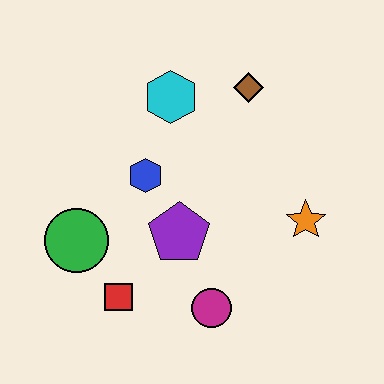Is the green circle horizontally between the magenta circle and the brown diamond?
No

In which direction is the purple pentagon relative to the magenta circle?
The purple pentagon is above the magenta circle.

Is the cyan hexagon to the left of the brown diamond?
Yes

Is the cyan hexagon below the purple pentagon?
No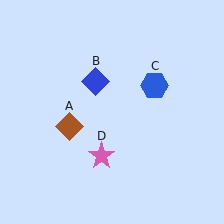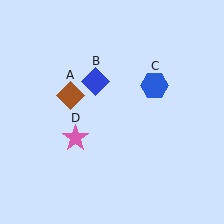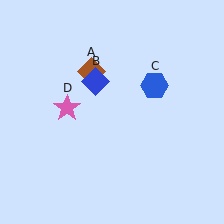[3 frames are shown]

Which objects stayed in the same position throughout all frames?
Blue diamond (object B) and blue hexagon (object C) remained stationary.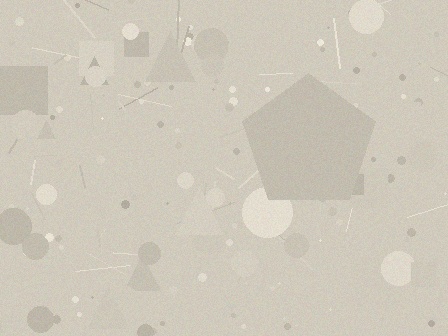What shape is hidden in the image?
A pentagon is hidden in the image.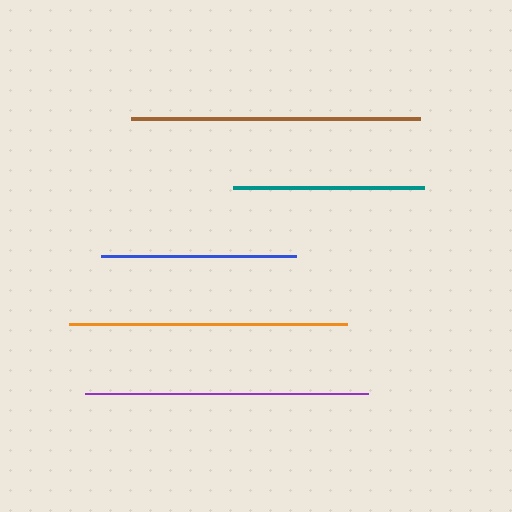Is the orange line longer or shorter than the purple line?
The purple line is longer than the orange line.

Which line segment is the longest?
The brown line is the longest at approximately 289 pixels.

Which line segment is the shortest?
The teal line is the shortest at approximately 191 pixels.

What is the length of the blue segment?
The blue segment is approximately 195 pixels long.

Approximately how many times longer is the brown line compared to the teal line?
The brown line is approximately 1.5 times the length of the teal line.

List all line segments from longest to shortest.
From longest to shortest: brown, purple, orange, blue, teal.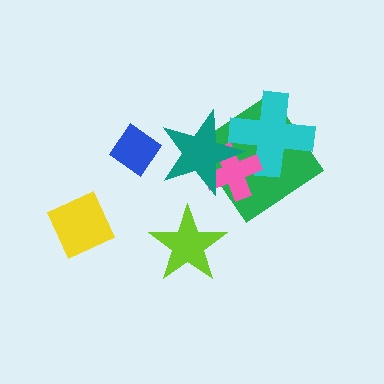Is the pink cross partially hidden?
Yes, it is partially covered by another shape.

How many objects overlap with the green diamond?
3 objects overlap with the green diamond.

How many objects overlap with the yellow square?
0 objects overlap with the yellow square.